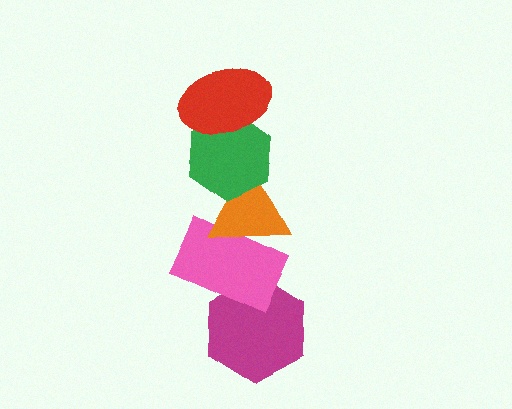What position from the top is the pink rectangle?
The pink rectangle is 4th from the top.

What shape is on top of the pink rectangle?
The orange triangle is on top of the pink rectangle.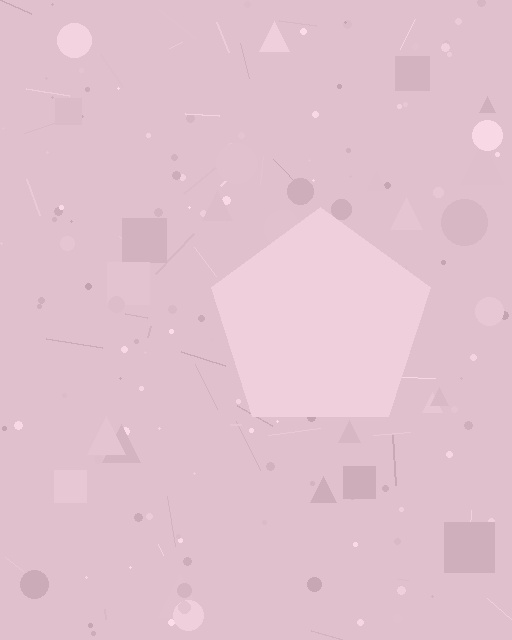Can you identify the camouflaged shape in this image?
The camouflaged shape is a pentagon.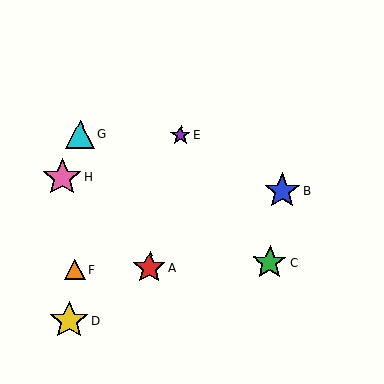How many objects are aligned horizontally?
2 objects (E, G) are aligned horizontally.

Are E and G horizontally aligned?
Yes, both are at y≈135.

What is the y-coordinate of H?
Object H is at y≈177.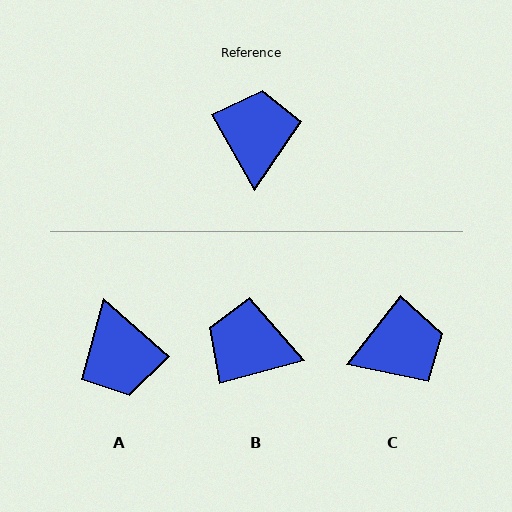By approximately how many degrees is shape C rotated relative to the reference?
Approximately 68 degrees clockwise.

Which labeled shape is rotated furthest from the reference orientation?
A, about 161 degrees away.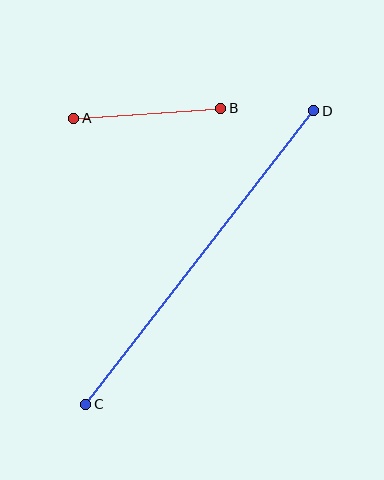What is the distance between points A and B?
The distance is approximately 148 pixels.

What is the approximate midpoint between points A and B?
The midpoint is at approximately (147, 113) pixels.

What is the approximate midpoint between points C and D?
The midpoint is at approximately (200, 258) pixels.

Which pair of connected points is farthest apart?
Points C and D are farthest apart.